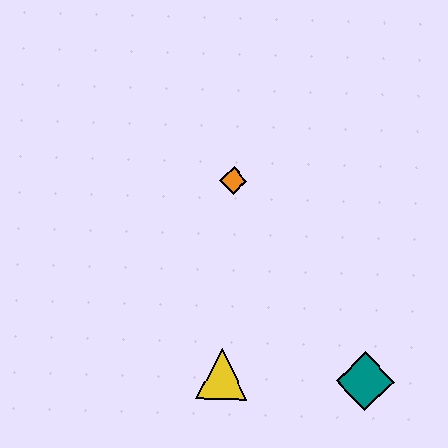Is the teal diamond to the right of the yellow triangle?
Yes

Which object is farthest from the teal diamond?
The orange diamond is farthest from the teal diamond.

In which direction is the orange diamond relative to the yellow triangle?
The orange diamond is above the yellow triangle.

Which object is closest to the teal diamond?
The yellow triangle is closest to the teal diamond.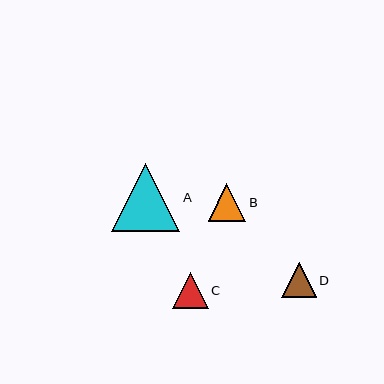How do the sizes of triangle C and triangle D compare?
Triangle C and triangle D are approximately the same size.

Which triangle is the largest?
Triangle A is the largest with a size of approximately 68 pixels.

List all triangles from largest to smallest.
From largest to smallest: A, B, C, D.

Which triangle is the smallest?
Triangle D is the smallest with a size of approximately 34 pixels.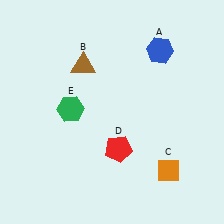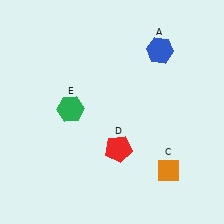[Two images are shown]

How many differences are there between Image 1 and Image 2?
There is 1 difference between the two images.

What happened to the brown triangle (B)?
The brown triangle (B) was removed in Image 2. It was in the top-left area of Image 1.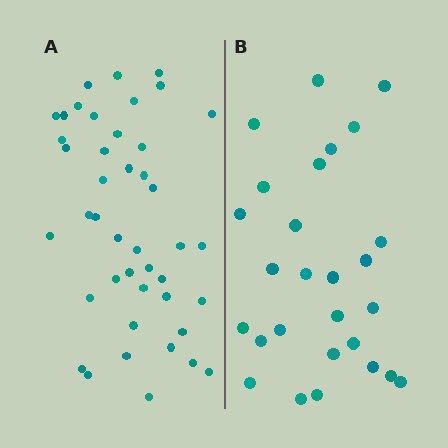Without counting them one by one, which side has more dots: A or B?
Region A (the left region) has more dots.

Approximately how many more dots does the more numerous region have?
Region A has approximately 15 more dots than region B.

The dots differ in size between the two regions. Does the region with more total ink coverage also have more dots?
No. Region B has more total ink coverage because its dots are larger, but region A actually contains more individual dots. Total area can be misleading — the number of items is what matters here.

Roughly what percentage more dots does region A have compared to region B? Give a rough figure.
About 60% more.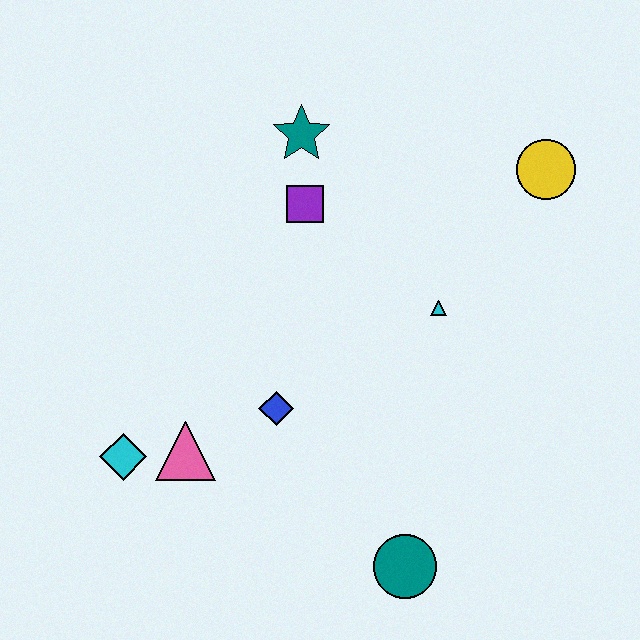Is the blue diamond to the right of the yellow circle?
No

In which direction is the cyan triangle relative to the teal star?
The cyan triangle is below the teal star.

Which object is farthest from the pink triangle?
The yellow circle is farthest from the pink triangle.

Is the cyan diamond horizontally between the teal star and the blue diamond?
No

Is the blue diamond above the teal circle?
Yes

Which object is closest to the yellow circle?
The cyan triangle is closest to the yellow circle.